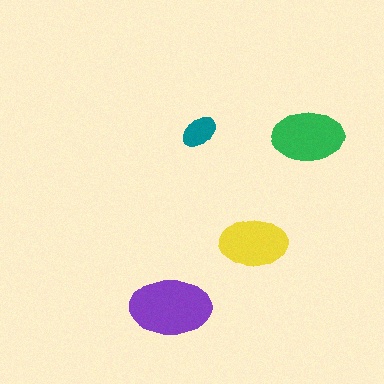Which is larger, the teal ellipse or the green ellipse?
The green one.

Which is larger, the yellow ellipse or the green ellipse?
The green one.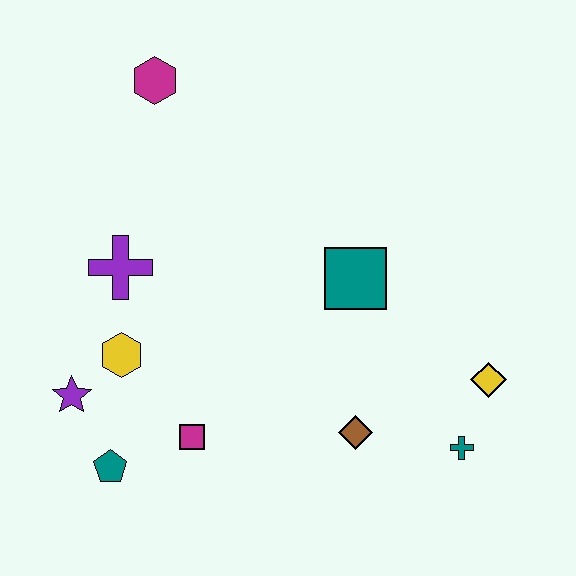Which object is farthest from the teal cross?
The magenta hexagon is farthest from the teal cross.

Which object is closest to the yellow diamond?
The teal cross is closest to the yellow diamond.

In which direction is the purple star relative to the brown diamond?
The purple star is to the left of the brown diamond.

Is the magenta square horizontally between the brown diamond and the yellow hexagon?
Yes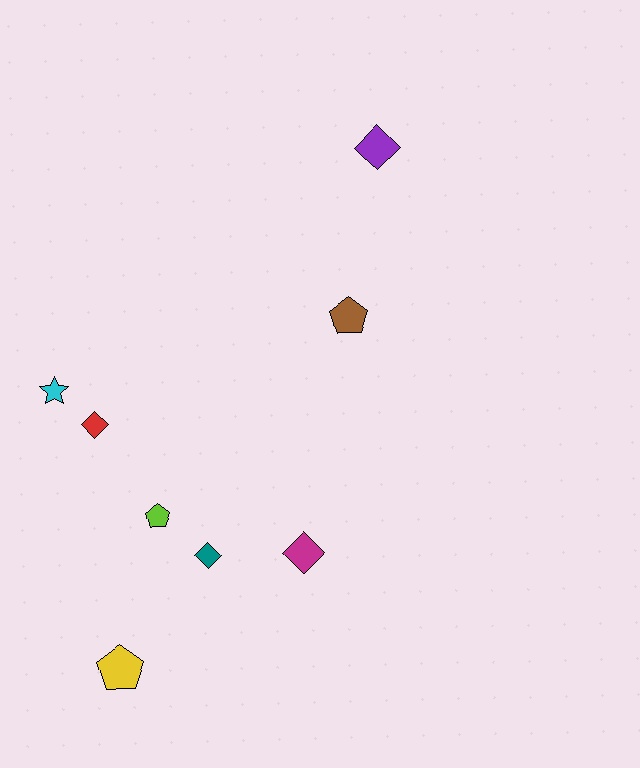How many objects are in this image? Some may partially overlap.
There are 8 objects.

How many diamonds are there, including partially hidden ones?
There are 4 diamonds.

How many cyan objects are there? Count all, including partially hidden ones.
There is 1 cyan object.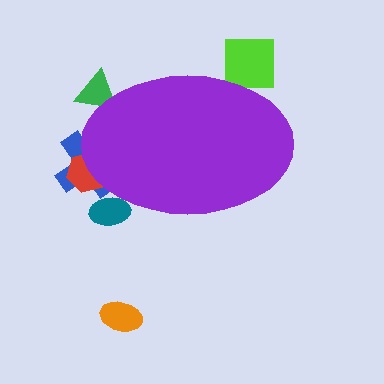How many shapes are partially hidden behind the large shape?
5 shapes are partially hidden.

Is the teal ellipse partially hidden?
Yes, the teal ellipse is partially hidden behind the purple ellipse.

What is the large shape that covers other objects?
A purple ellipse.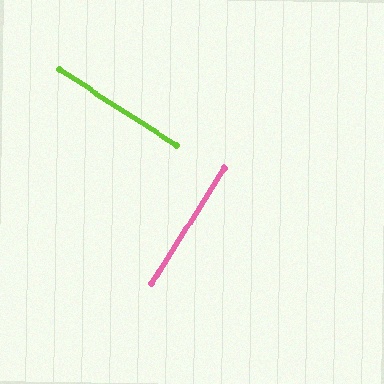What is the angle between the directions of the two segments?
Approximately 89 degrees.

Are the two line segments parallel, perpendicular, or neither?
Perpendicular — they meet at approximately 89°.